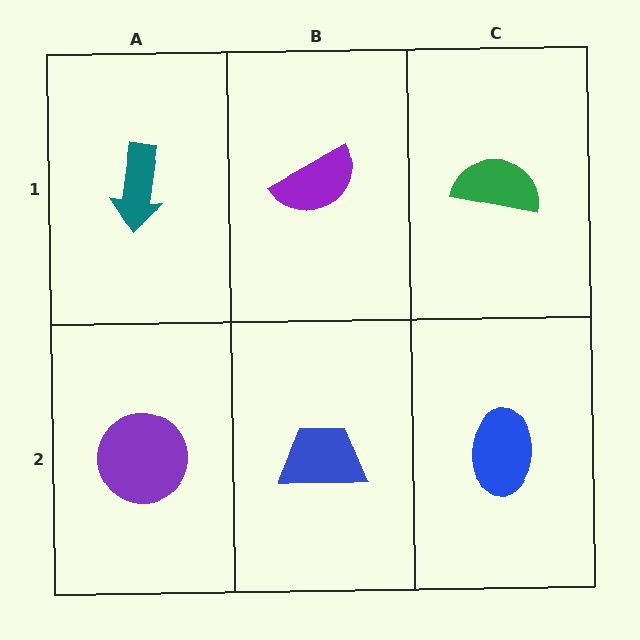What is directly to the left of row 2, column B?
A purple circle.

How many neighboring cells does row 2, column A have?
2.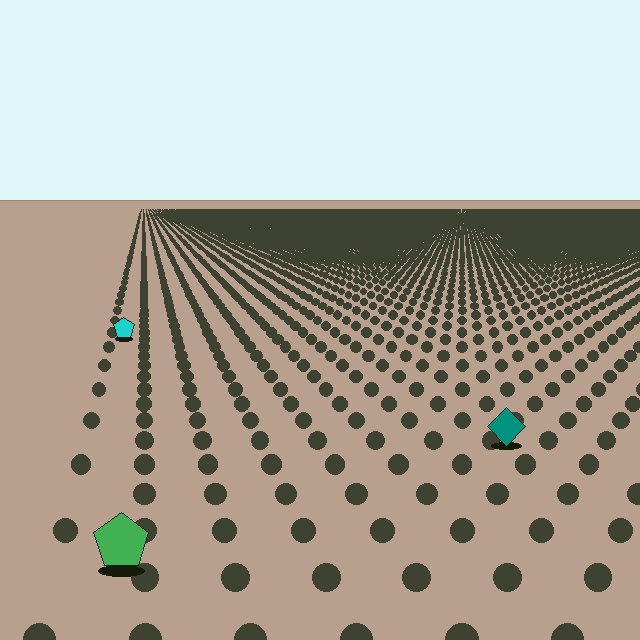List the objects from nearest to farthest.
From nearest to farthest: the green pentagon, the teal diamond, the cyan pentagon.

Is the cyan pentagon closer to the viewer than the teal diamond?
No. The teal diamond is closer — you can tell from the texture gradient: the ground texture is coarser near it.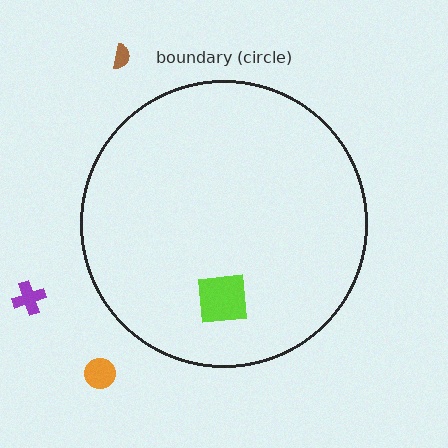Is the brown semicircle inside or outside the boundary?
Outside.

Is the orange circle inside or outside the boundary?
Outside.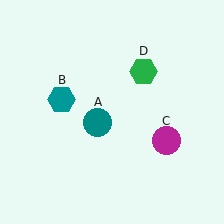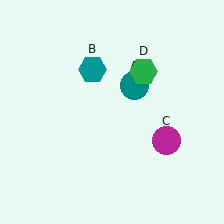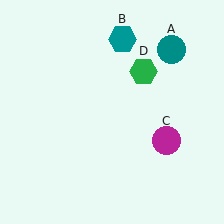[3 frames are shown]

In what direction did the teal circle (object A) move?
The teal circle (object A) moved up and to the right.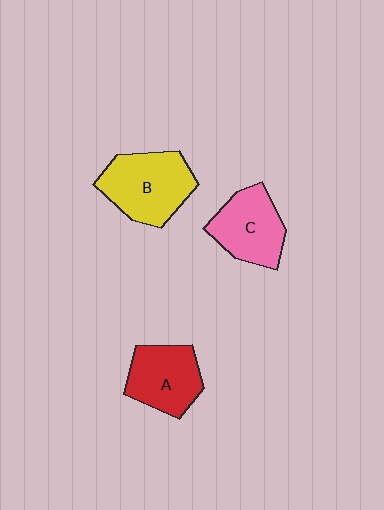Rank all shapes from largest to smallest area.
From largest to smallest: B (yellow), C (pink), A (red).